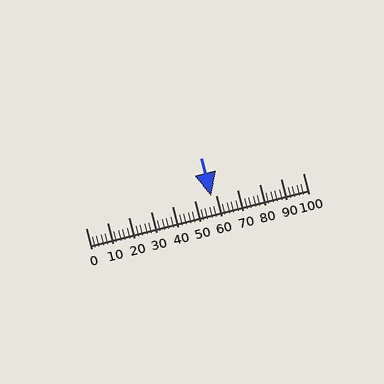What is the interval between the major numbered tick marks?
The major tick marks are spaced 10 units apart.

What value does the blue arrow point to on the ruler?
The blue arrow points to approximately 58.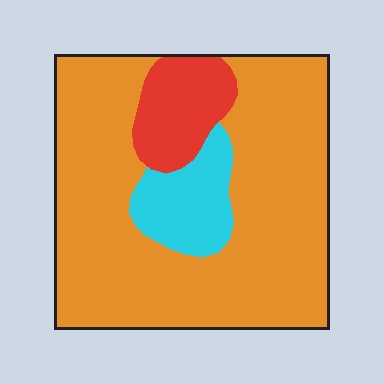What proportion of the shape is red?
Red covers around 10% of the shape.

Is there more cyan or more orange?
Orange.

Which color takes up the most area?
Orange, at roughly 75%.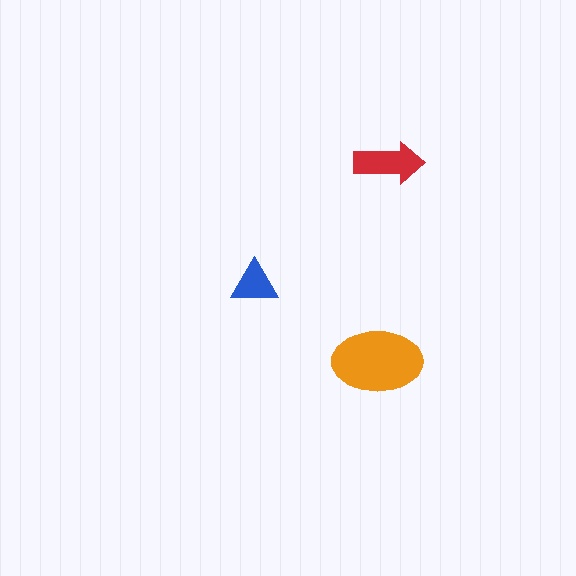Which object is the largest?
The orange ellipse.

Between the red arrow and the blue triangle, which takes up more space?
The red arrow.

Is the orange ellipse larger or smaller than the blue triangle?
Larger.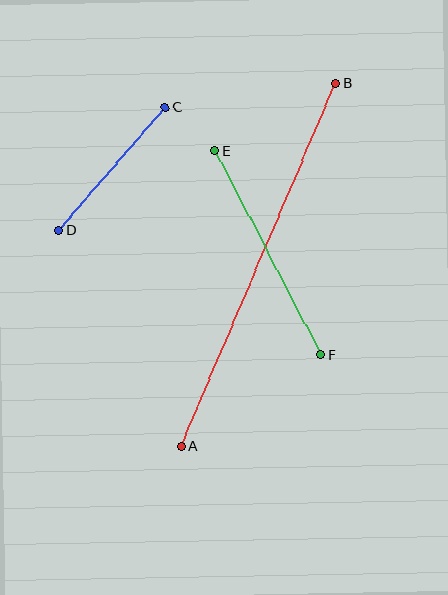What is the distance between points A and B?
The distance is approximately 395 pixels.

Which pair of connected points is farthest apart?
Points A and B are farthest apart.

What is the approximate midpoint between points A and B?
The midpoint is at approximately (259, 265) pixels.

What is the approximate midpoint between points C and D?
The midpoint is at approximately (112, 169) pixels.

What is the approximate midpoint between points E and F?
The midpoint is at approximately (268, 253) pixels.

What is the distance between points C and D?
The distance is approximately 163 pixels.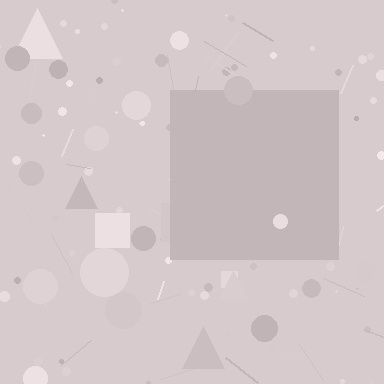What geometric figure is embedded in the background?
A square is embedded in the background.